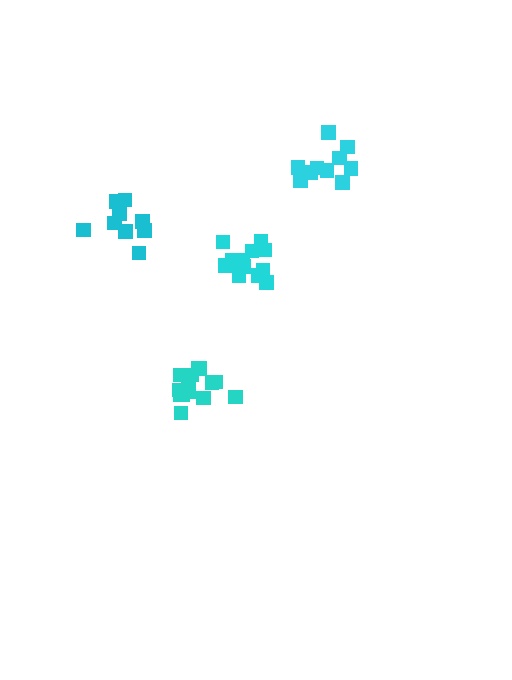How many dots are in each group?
Group 1: 14 dots, Group 2: 9 dots, Group 3: 10 dots, Group 4: 13 dots (46 total).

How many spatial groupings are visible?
There are 4 spatial groupings.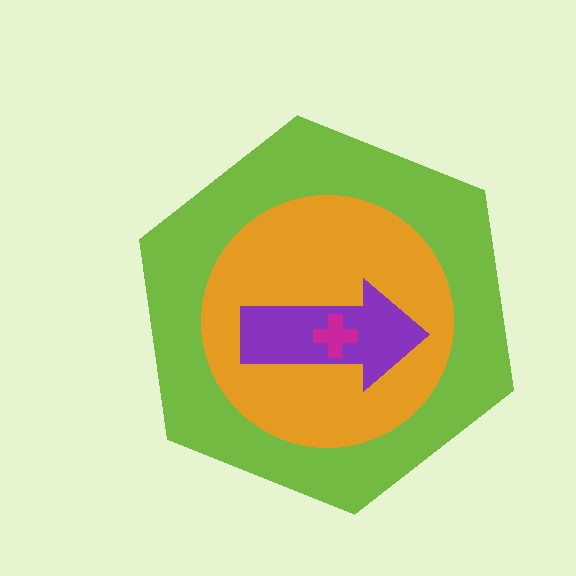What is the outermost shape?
The lime hexagon.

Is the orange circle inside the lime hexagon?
Yes.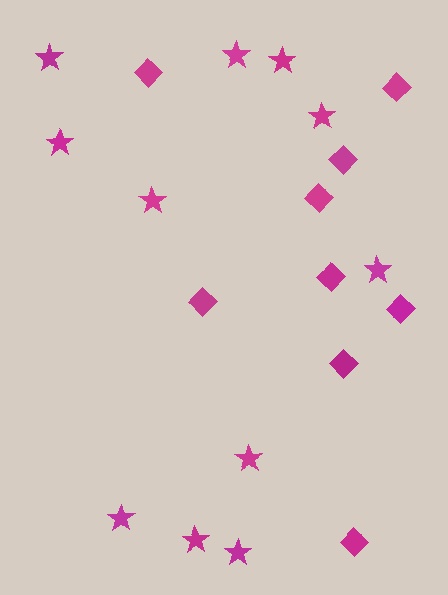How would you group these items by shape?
There are 2 groups: one group of diamonds (9) and one group of stars (11).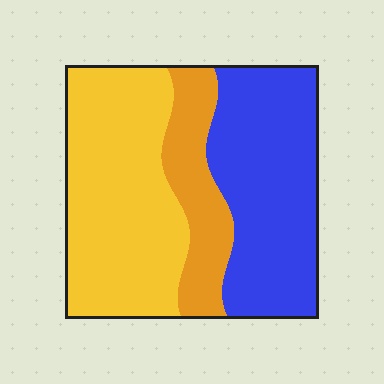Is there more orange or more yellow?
Yellow.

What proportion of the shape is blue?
Blue covers about 40% of the shape.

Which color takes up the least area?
Orange, at roughly 20%.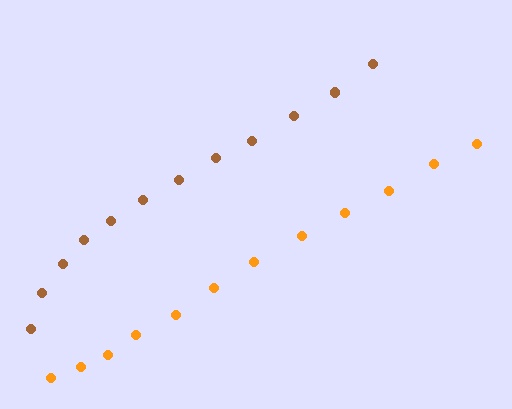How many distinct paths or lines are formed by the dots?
There are 2 distinct paths.